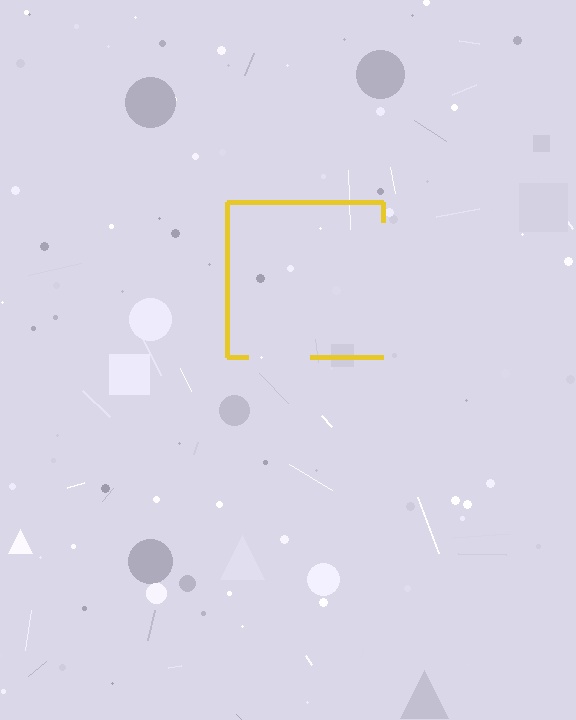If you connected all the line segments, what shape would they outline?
They would outline a square.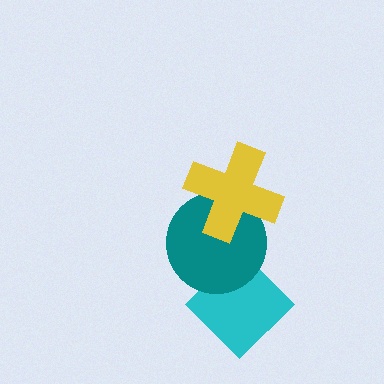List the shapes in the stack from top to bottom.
From top to bottom: the yellow cross, the teal circle, the cyan diamond.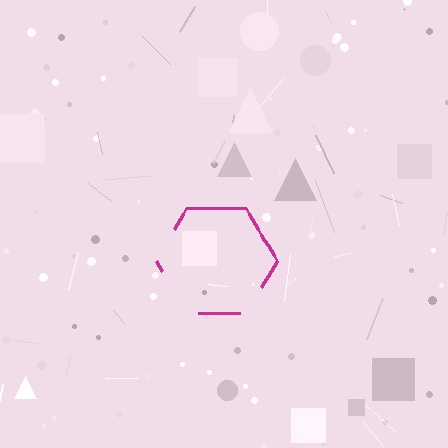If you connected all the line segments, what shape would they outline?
They would outline a hexagon.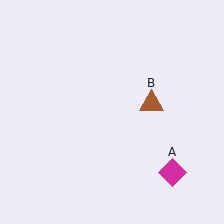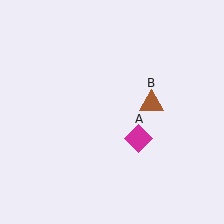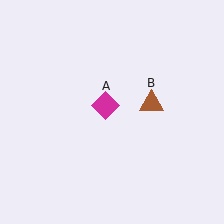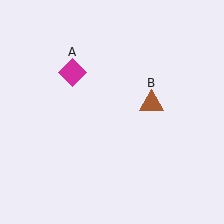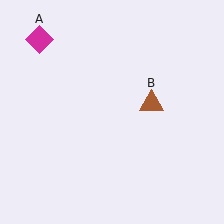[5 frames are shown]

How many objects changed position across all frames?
1 object changed position: magenta diamond (object A).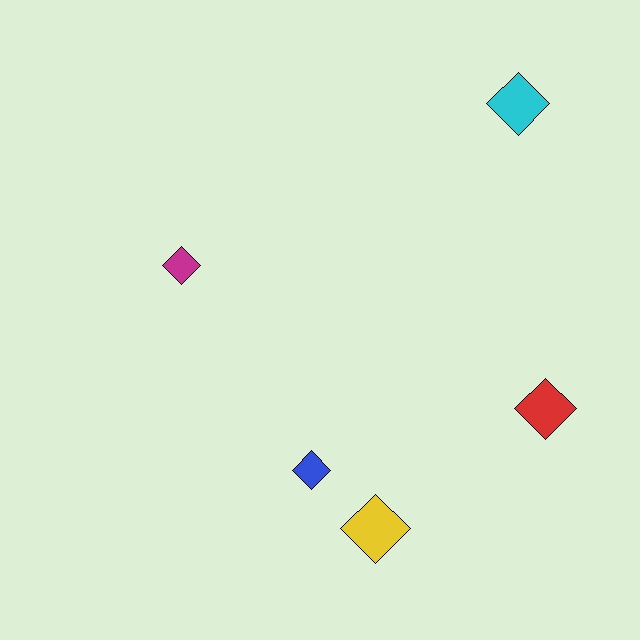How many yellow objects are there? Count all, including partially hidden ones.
There is 1 yellow object.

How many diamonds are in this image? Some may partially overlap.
There are 5 diamonds.